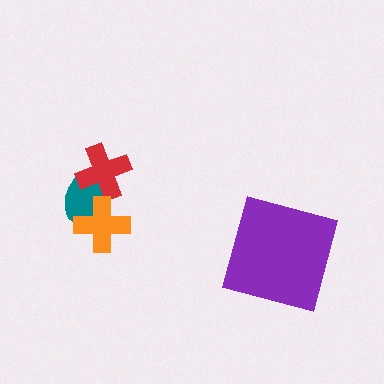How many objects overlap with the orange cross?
1 object overlaps with the orange cross.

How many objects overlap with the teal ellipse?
2 objects overlap with the teal ellipse.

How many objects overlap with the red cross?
1 object overlaps with the red cross.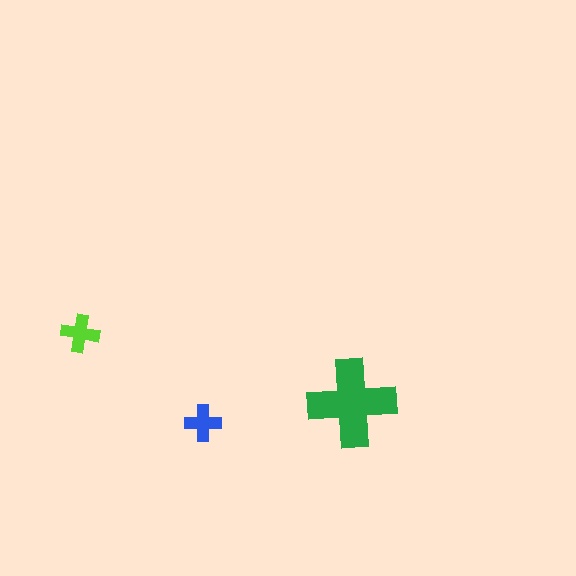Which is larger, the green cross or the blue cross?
The green one.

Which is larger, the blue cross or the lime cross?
The lime one.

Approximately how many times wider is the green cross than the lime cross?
About 2.5 times wider.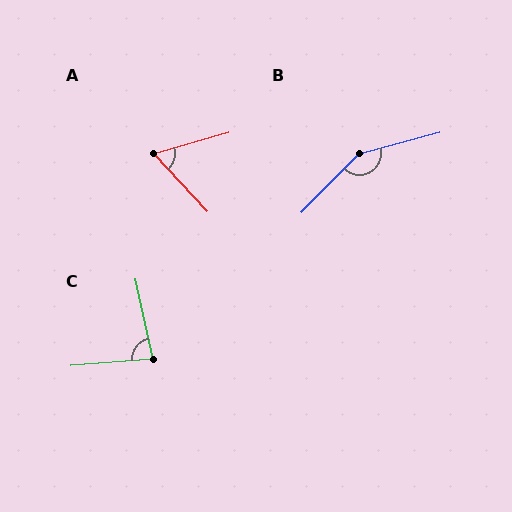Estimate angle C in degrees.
Approximately 82 degrees.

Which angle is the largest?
B, at approximately 149 degrees.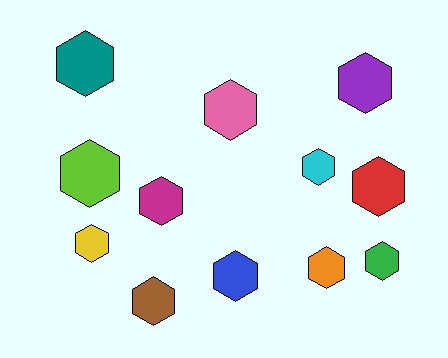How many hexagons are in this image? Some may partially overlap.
There are 12 hexagons.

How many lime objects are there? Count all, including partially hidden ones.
There is 1 lime object.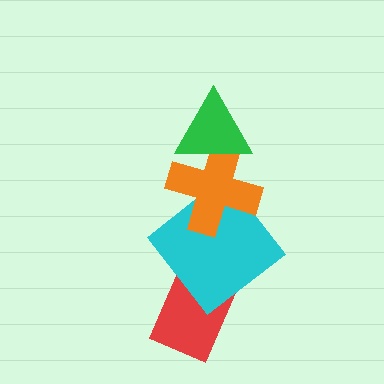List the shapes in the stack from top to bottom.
From top to bottom: the green triangle, the orange cross, the cyan diamond, the red rectangle.